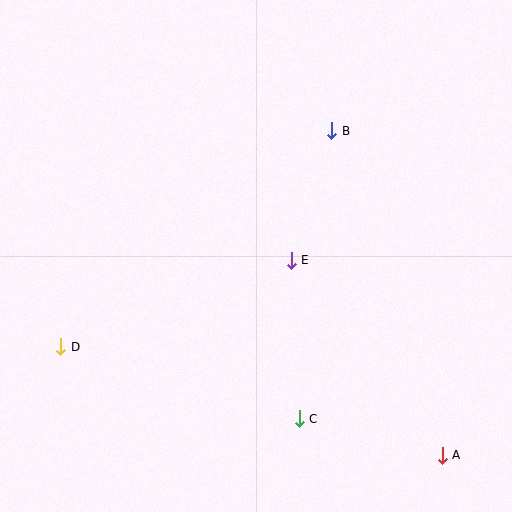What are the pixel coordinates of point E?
Point E is at (291, 260).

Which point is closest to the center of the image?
Point E at (291, 260) is closest to the center.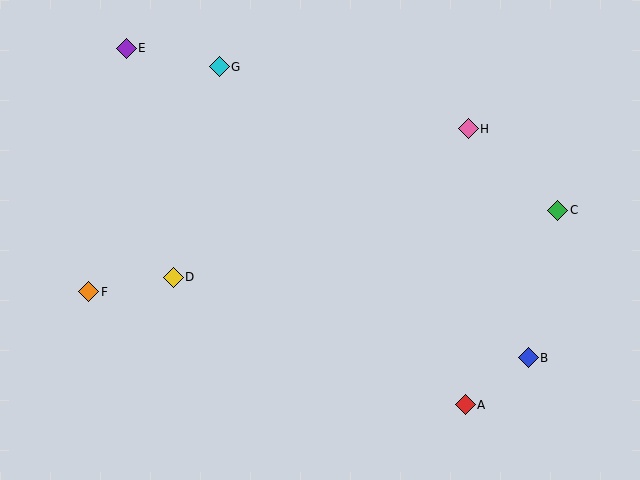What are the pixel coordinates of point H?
Point H is at (468, 129).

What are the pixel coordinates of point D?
Point D is at (173, 277).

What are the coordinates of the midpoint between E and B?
The midpoint between E and B is at (327, 203).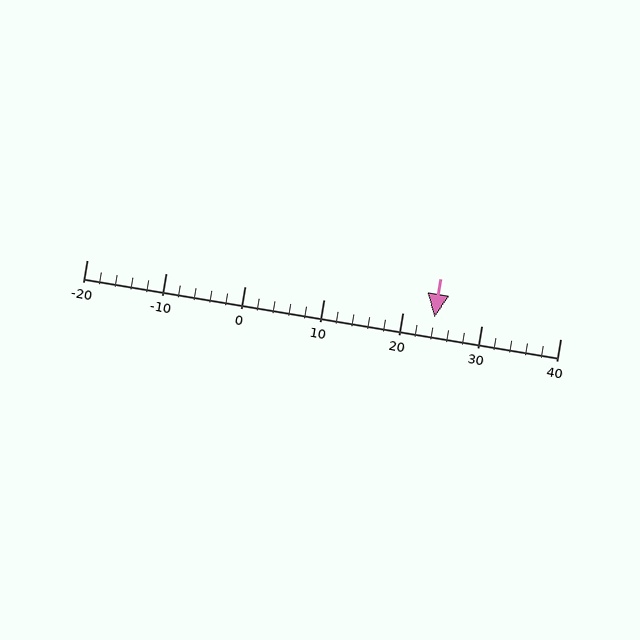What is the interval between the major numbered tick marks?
The major tick marks are spaced 10 units apart.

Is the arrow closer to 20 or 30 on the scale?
The arrow is closer to 20.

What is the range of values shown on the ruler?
The ruler shows values from -20 to 40.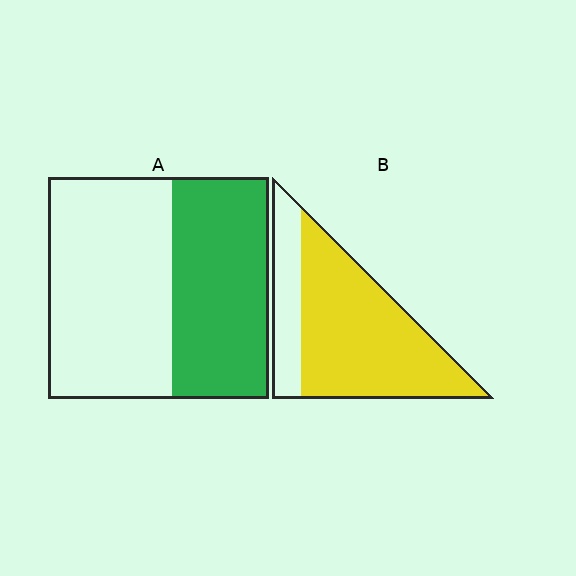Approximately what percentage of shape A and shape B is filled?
A is approximately 45% and B is approximately 75%.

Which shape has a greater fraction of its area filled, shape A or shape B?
Shape B.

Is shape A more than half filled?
No.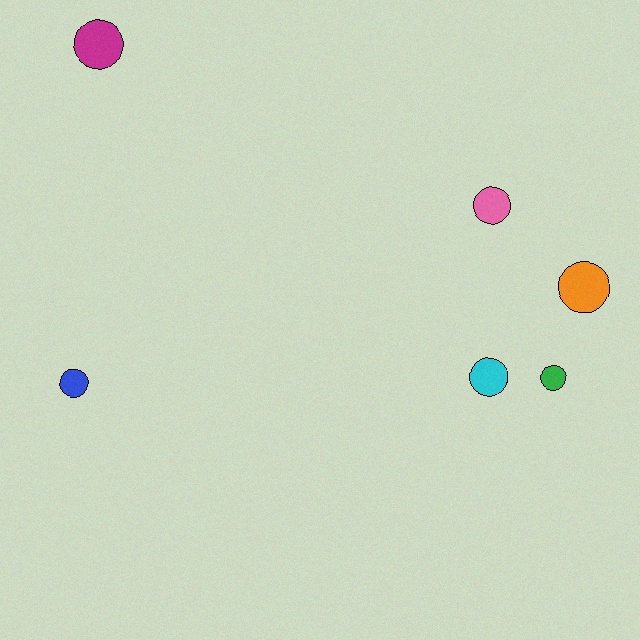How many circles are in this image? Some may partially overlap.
There are 6 circles.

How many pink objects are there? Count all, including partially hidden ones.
There is 1 pink object.